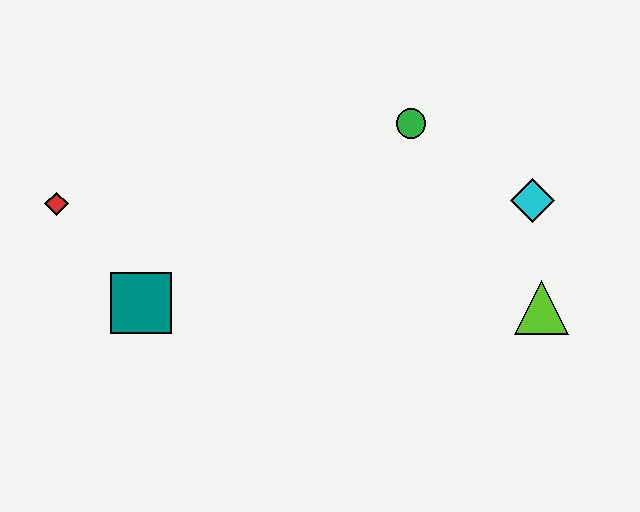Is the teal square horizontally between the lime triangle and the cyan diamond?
No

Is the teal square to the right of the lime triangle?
No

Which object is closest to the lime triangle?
The cyan diamond is closest to the lime triangle.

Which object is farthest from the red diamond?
The lime triangle is farthest from the red diamond.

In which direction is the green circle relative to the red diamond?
The green circle is to the right of the red diamond.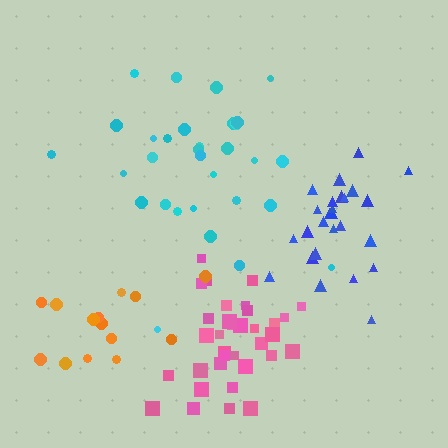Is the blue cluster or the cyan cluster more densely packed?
Blue.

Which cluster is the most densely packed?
Blue.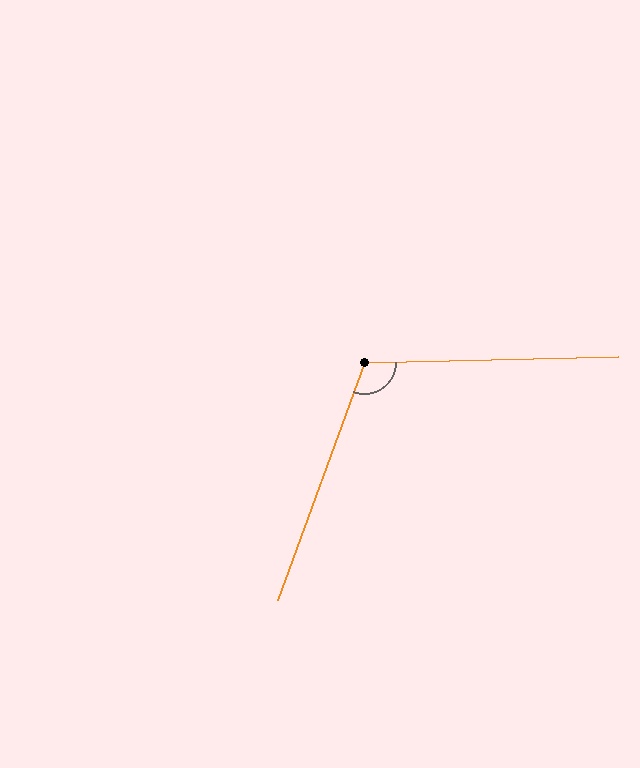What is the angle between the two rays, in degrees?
Approximately 111 degrees.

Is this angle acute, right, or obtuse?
It is obtuse.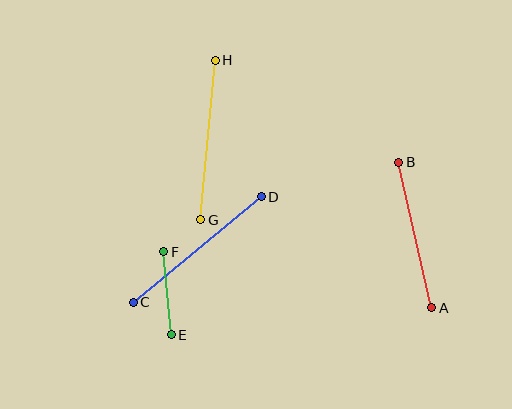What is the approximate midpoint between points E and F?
The midpoint is at approximately (167, 293) pixels.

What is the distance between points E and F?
The distance is approximately 83 pixels.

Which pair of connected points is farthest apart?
Points C and D are farthest apart.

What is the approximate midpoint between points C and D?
The midpoint is at approximately (197, 249) pixels.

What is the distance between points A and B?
The distance is approximately 149 pixels.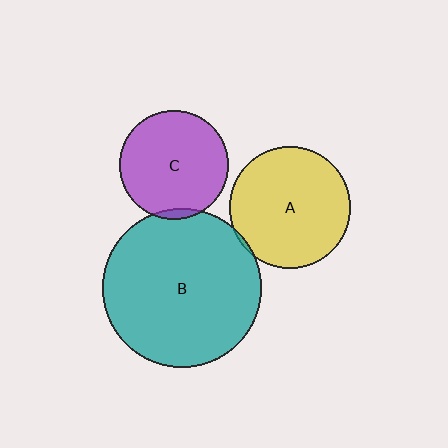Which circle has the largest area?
Circle B (teal).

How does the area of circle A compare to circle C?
Approximately 1.3 times.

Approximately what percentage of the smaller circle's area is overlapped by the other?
Approximately 5%.